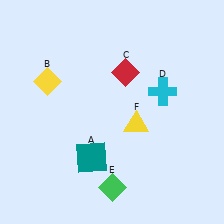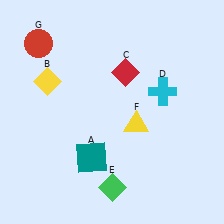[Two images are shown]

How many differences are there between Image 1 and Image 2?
There is 1 difference between the two images.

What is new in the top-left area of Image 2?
A red circle (G) was added in the top-left area of Image 2.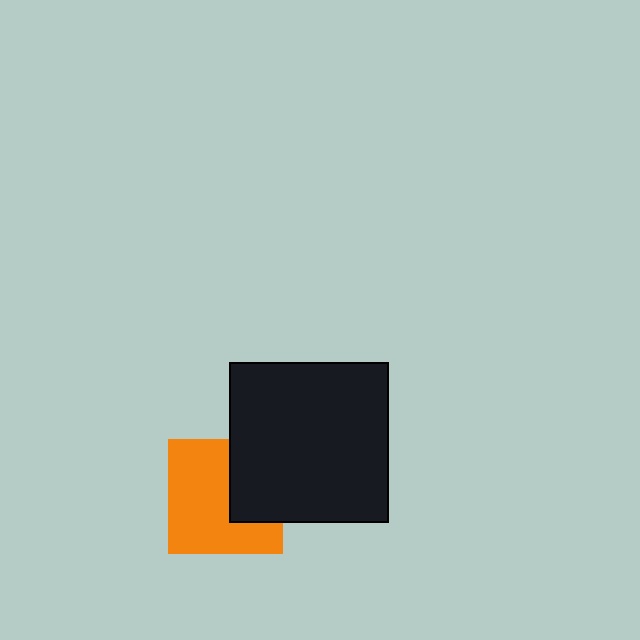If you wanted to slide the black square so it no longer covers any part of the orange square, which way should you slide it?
Slide it right — that is the most direct way to separate the two shapes.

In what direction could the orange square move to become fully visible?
The orange square could move left. That would shift it out from behind the black square entirely.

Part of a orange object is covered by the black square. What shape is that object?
It is a square.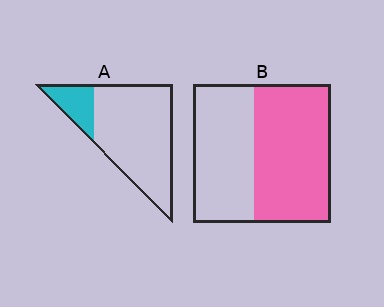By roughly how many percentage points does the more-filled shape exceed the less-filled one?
By roughly 35 percentage points (B over A).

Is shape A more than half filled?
No.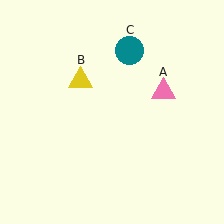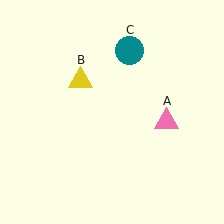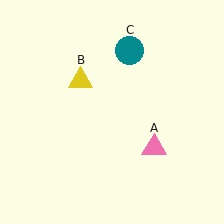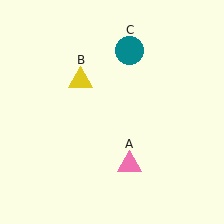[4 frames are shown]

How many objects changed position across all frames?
1 object changed position: pink triangle (object A).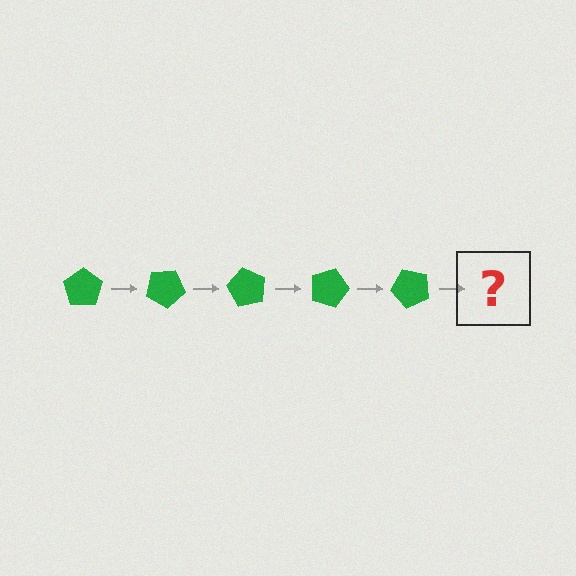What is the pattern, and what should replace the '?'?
The pattern is that the pentagon rotates 30 degrees each step. The '?' should be a green pentagon rotated 150 degrees.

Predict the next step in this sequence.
The next step is a green pentagon rotated 150 degrees.